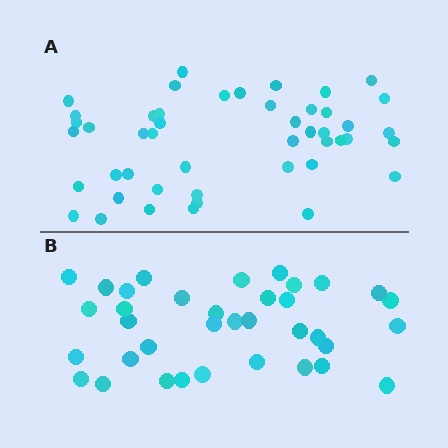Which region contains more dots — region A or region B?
Region A (the top region) has more dots.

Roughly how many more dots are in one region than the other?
Region A has roughly 12 or so more dots than region B.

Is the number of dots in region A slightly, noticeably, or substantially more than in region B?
Region A has noticeably more, but not dramatically so. The ratio is roughly 1.3 to 1.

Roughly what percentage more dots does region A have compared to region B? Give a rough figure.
About 30% more.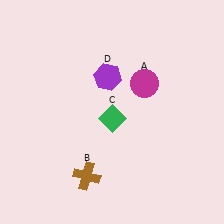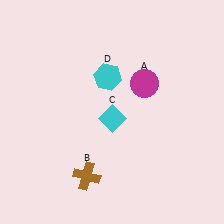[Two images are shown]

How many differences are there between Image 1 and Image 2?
There are 2 differences between the two images.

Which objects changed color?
C changed from green to cyan. D changed from purple to cyan.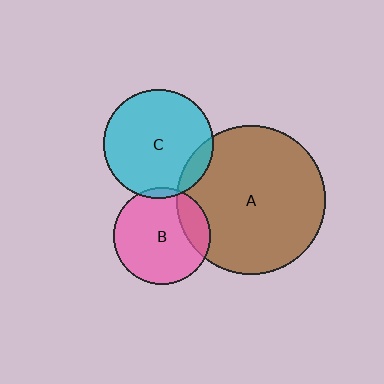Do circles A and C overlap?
Yes.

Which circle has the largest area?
Circle A (brown).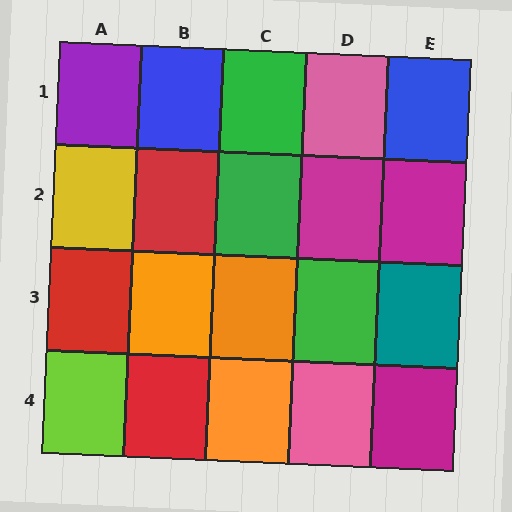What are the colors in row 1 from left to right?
Purple, blue, green, pink, blue.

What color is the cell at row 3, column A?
Red.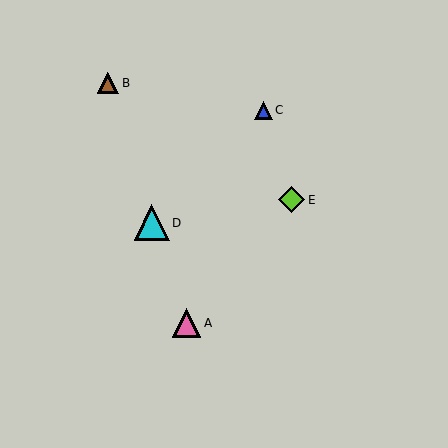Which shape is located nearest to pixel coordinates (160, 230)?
The cyan triangle (labeled D) at (152, 223) is nearest to that location.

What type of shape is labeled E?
Shape E is a lime diamond.